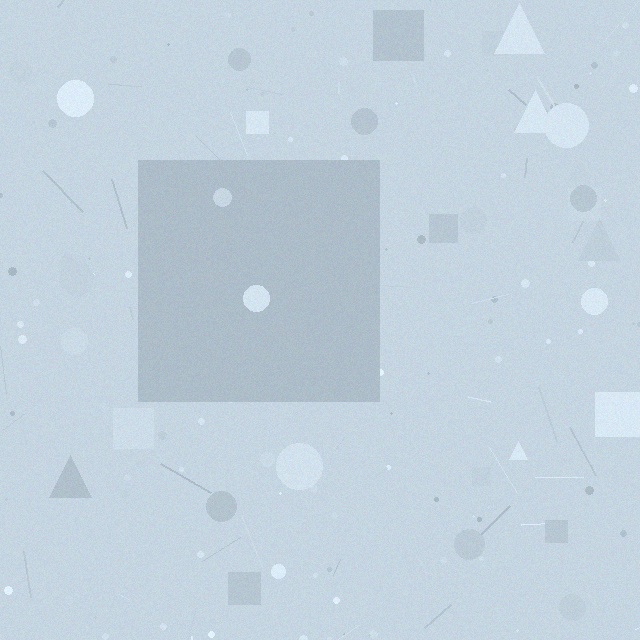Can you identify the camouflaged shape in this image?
The camouflaged shape is a square.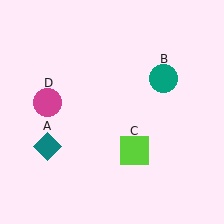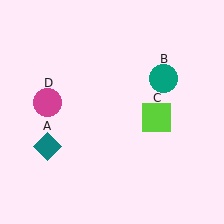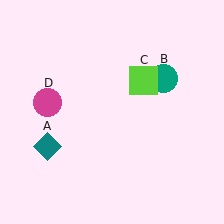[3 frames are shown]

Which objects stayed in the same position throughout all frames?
Teal diamond (object A) and teal circle (object B) and magenta circle (object D) remained stationary.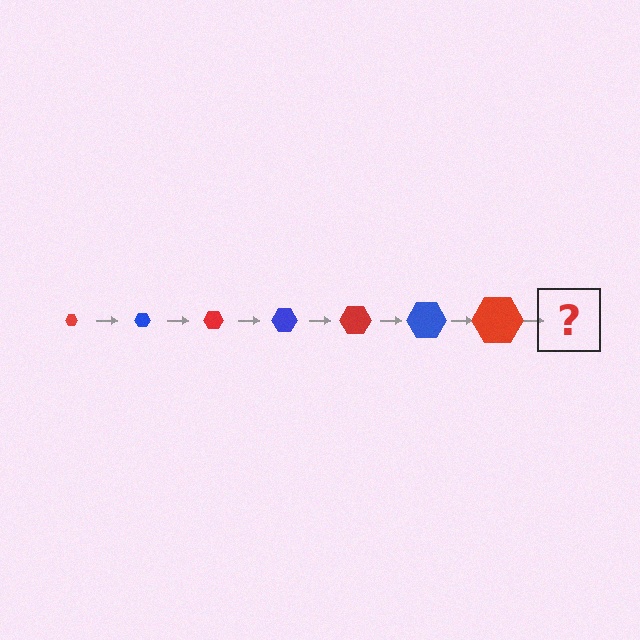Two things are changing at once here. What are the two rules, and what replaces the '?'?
The two rules are that the hexagon grows larger each step and the color cycles through red and blue. The '?' should be a blue hexagon, larger than the previous one.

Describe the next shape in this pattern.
It should be a blue hexagon, larger than the previous one.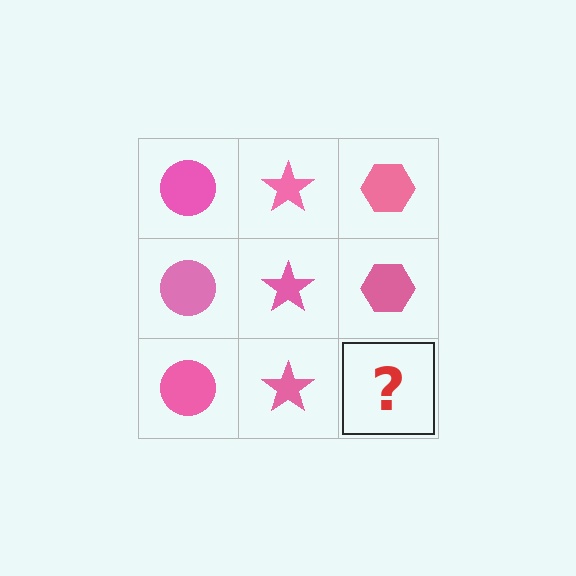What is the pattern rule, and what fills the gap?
The rule is that each column has a consistent shape. The gap should be filled with a pink hexagon.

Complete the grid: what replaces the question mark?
The question mark should be replaced with a pink hexagon.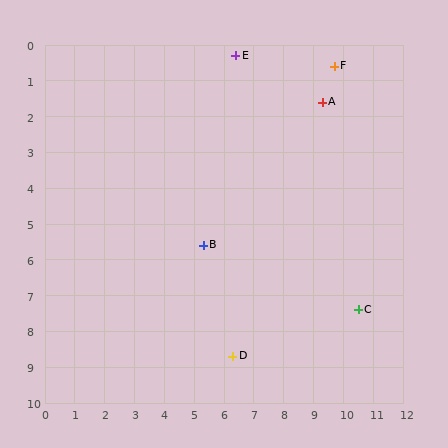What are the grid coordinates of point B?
Point B is at approximately (5.3, 5.6).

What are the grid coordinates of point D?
Point D is at approximately (6.3, 8.7).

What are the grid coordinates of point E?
Point E is at approximately (6.4, 0.3).